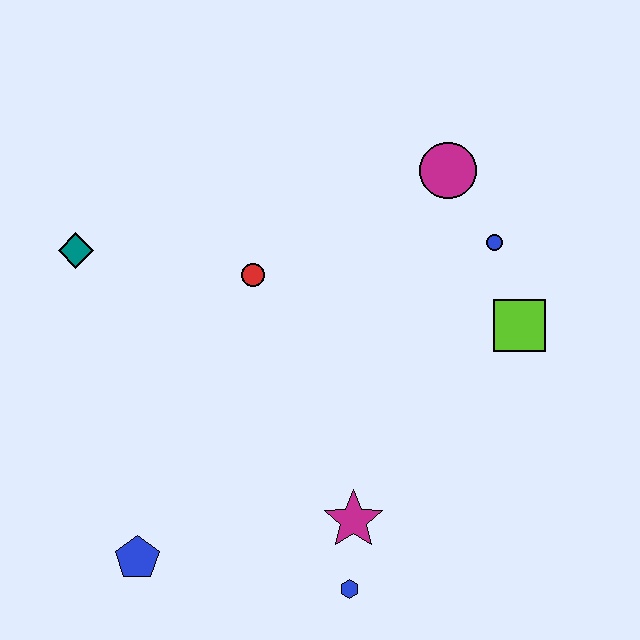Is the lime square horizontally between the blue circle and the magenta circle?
No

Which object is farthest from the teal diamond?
The lime square is farthest from the teal diamond.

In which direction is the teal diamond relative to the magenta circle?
The teal diamond is to the left of the magenta circle.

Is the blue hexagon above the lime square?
No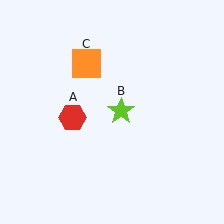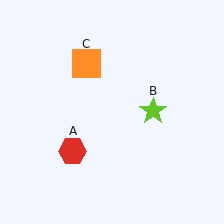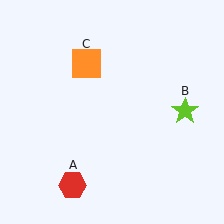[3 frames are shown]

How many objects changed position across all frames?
2 objects changed position: red hexagon (object A), lime star (object B).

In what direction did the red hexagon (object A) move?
The red hexagon (object A) moved down.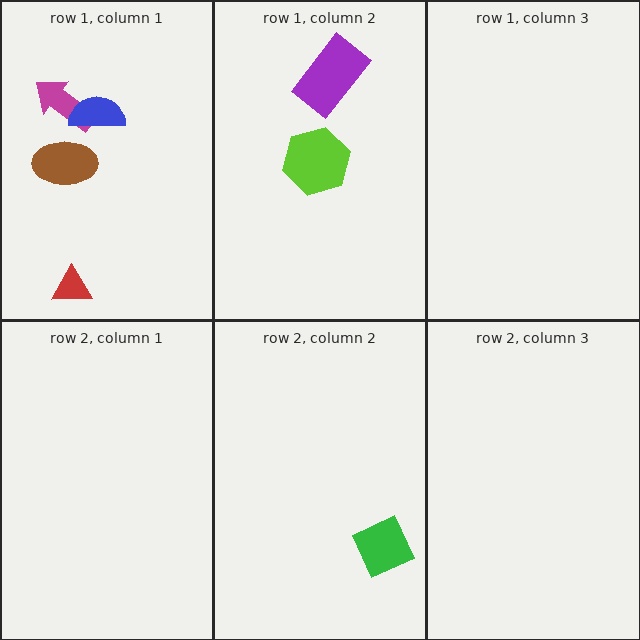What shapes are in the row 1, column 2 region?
The purple rectangle, the lime hexagon.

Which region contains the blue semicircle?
The row 1, column 1 region.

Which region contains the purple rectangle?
The row 1, column 2 region.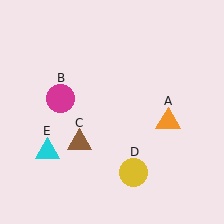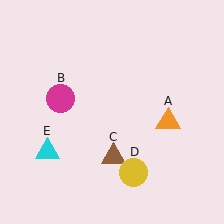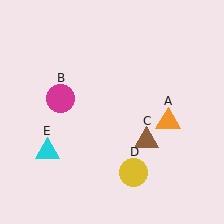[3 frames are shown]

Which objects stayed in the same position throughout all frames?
Orange triangle (object A) and magenta circle (object B) and yellow circle (object D) and cyan triangle (object E) remained stationary.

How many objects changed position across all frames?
1 object changed position: brown triangle (object C).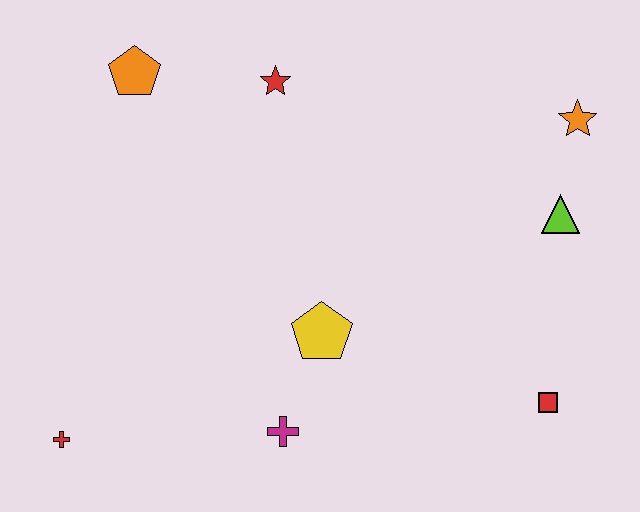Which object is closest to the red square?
The lime triangle is closest to the red square.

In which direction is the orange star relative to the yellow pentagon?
The orange star is to the right of the yellow pentagon.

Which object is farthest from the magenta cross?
The orange star is farthest from the magenta cross.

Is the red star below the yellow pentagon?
No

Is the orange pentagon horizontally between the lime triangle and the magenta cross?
No